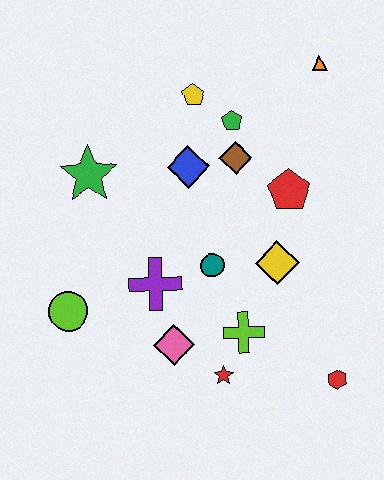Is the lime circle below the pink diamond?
No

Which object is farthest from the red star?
The orange triangle is farthest from the red star.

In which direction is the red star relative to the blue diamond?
The red star is below the blue diamond.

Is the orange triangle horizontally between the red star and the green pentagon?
No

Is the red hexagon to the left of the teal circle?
No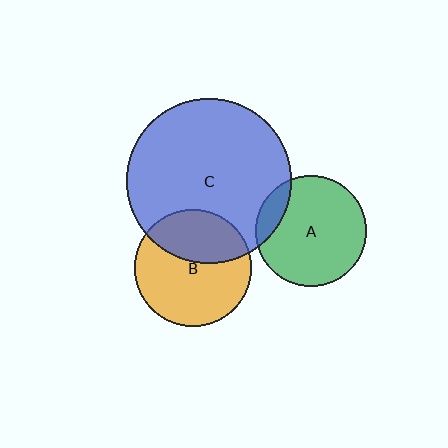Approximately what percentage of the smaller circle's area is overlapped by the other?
Approximately 15%.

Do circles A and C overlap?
Yes.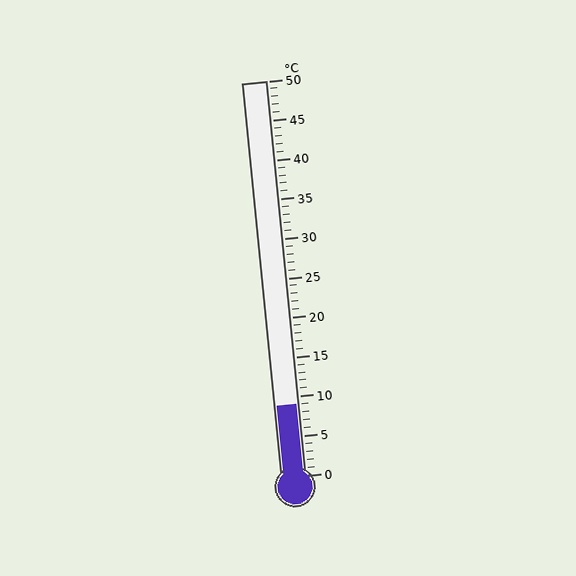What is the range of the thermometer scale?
The thermometer scale ranges from 0°C to 50°C.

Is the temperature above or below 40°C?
The temperature is below 40°C.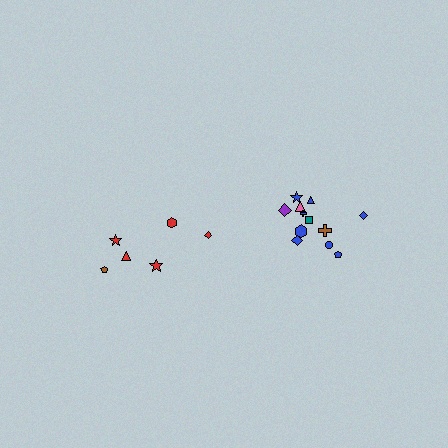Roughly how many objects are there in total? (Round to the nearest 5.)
Roughly 20 objects in total.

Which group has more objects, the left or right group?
The right group.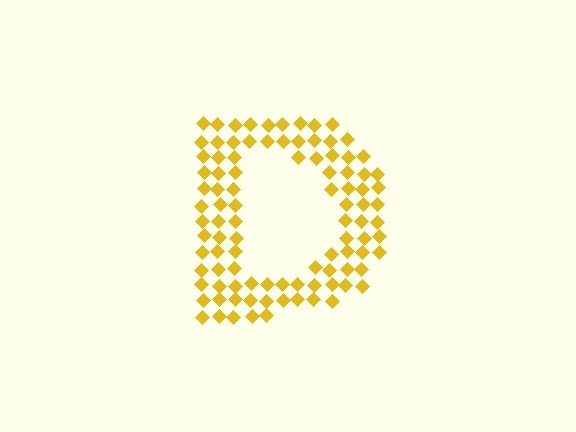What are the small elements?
The small elements are diamonds.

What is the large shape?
The large shape is the letter D.